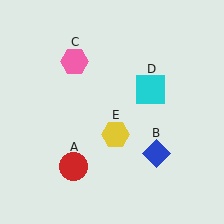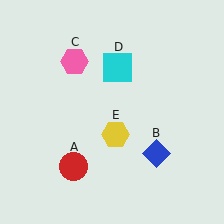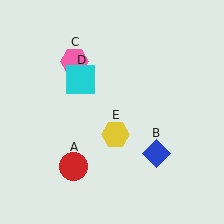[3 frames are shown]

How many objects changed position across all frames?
1 object changed position: cyan square (object D).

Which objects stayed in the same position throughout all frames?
Red circle (object A) and blue diamond (object B) and pink hexagon (object C) and yellow hexagon (object E) remained stationary.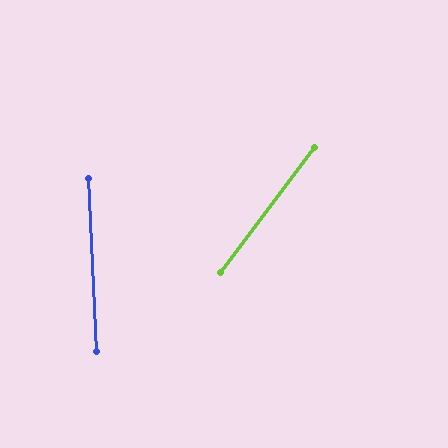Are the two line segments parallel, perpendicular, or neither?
Neither parallel nor perpendicular — they differ by about 40°.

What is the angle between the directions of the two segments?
Approximately 40 degrees.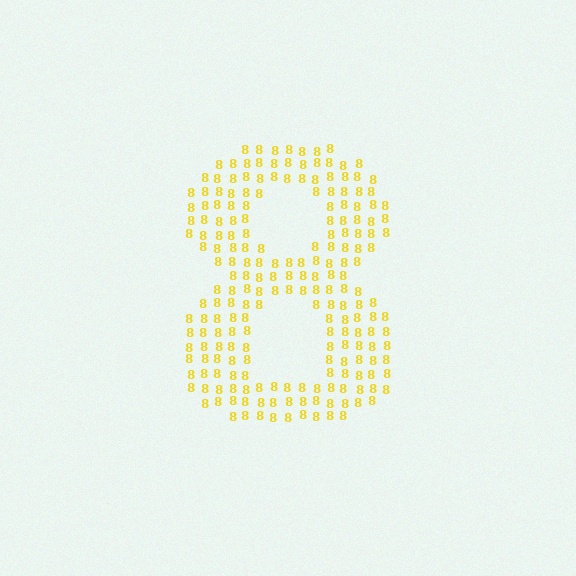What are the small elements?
The small elements are digit 8's.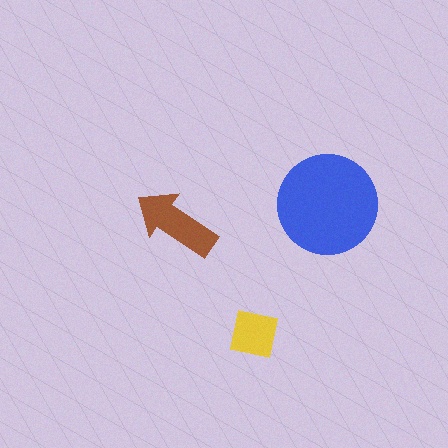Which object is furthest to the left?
The brown arrow is leftmost.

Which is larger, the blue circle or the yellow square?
The blue circle.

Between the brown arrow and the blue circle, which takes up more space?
The blue circle.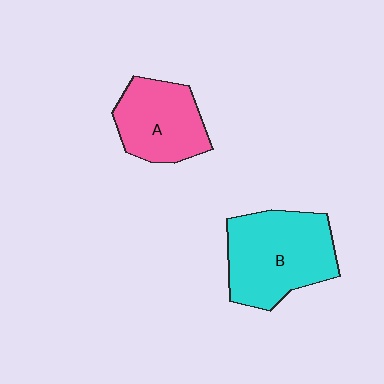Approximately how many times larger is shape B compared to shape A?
Approximately 1.4 times.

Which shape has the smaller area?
Shape A (pink).